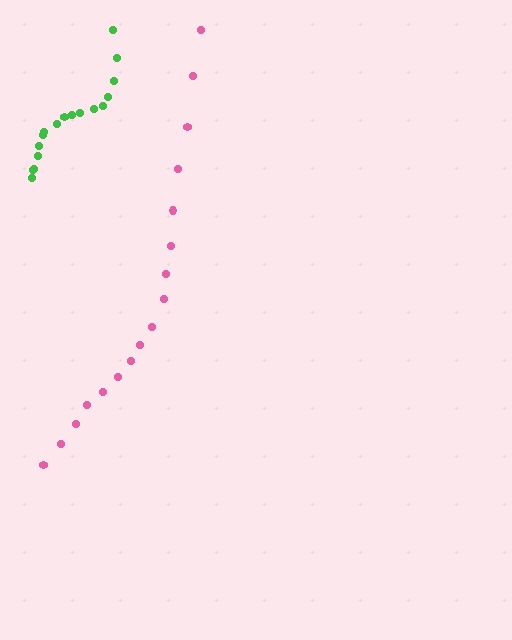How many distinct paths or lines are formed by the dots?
There are 2 distinct paths.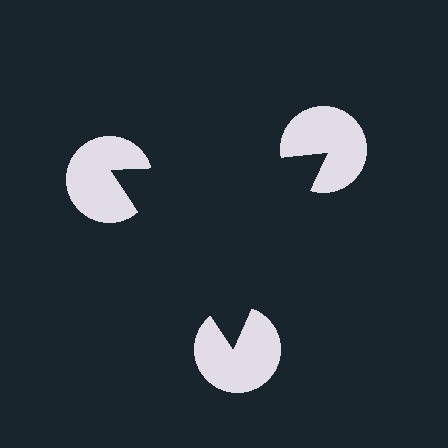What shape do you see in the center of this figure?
An illusory triangle — its edges are inferred from the aligned wedge cuts in the pac-man discs, not physically drawn.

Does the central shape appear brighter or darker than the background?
It typically appears slightly darker than the background, even though no actual brightness change is drawn.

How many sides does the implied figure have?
3 sides.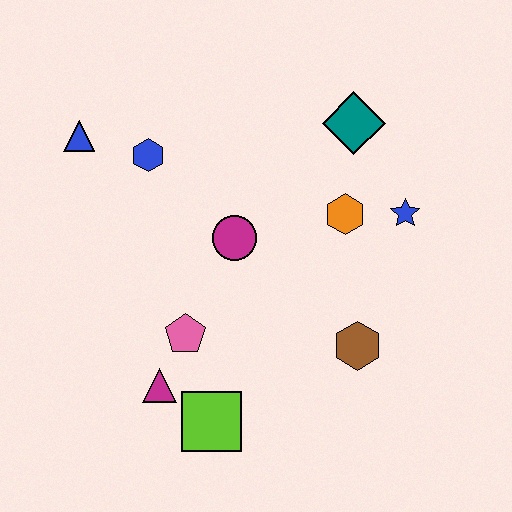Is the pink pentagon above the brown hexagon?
Yes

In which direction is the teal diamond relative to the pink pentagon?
The teal diamond is above the pink pentagon.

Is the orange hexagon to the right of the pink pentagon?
Yes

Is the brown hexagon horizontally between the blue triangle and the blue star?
Yes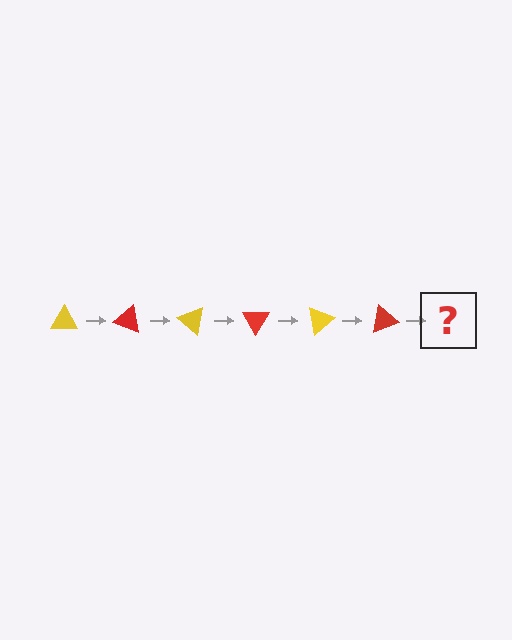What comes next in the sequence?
The next element should be a yellow triangle, rotated 120 degrees from the start.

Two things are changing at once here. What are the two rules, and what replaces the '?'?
The two rules are that it rotates 20 degrees each step and the color cycles through yellow and red. The '?' should be a yellow triangle, rotated 120 degrees from the start.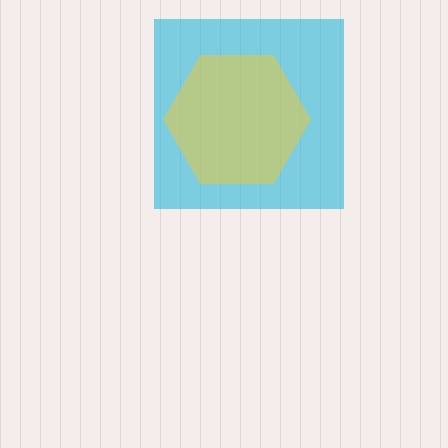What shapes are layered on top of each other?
The layered shapes are: a cyan square, a yellow hexagon.